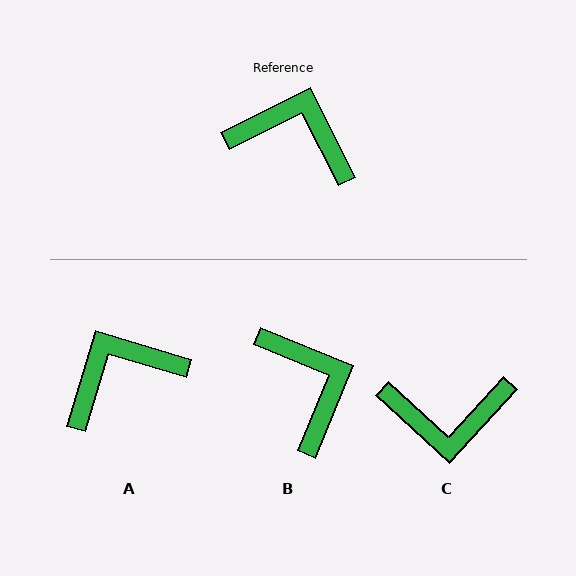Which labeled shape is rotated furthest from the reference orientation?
C, about 159 degrees away.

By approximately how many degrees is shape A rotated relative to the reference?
Approximately 47 degrees counter-clockwise.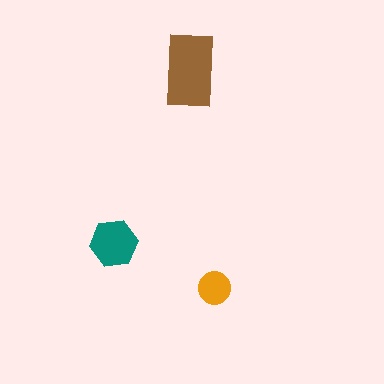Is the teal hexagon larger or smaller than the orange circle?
Larger.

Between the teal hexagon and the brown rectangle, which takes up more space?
The brown rectangle.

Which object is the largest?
The brown rectangle.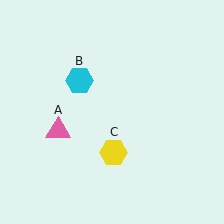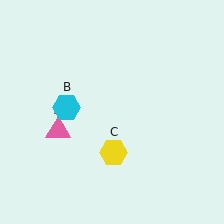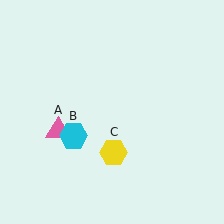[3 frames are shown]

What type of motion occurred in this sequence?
The cyan hexagon (object B) rotated counterclockwise around the center of the scene.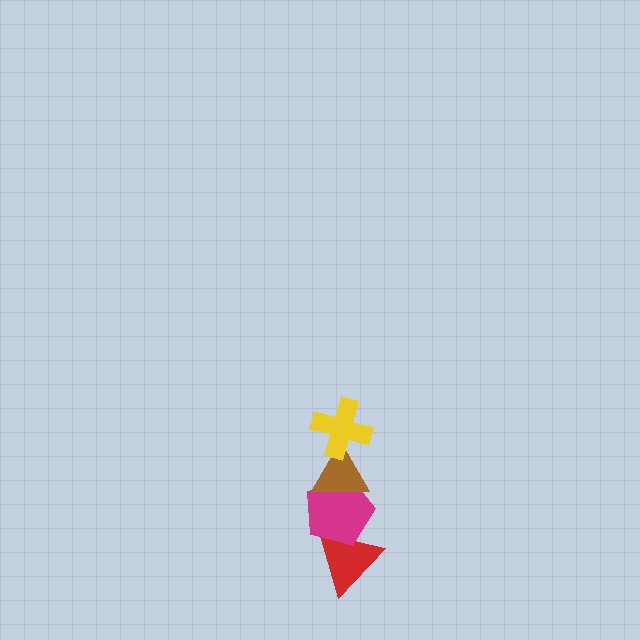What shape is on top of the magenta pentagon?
The brown triangle is on top of the magenta pentagon.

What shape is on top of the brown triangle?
The yellow cross is on top of the brown triangle.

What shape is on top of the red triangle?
The magenta pentagon is on top of the red triangle.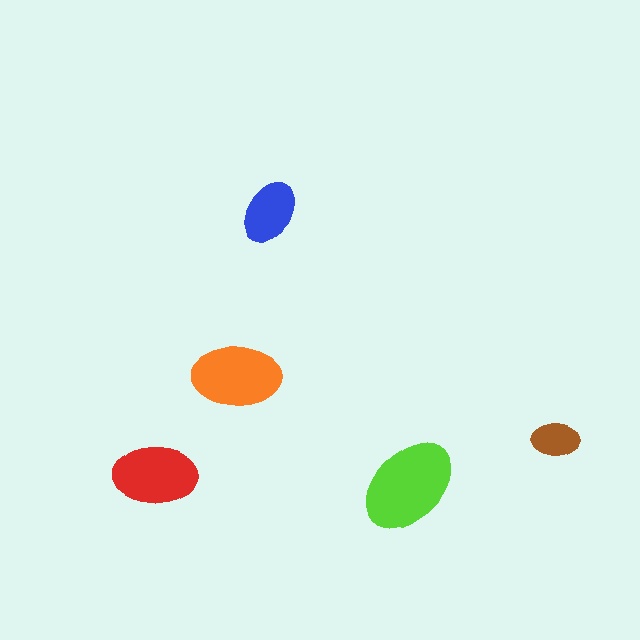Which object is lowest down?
The lime ellipse is bottommost.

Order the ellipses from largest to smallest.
the lime one, the orange one, the red one, the blue one, the brown one.